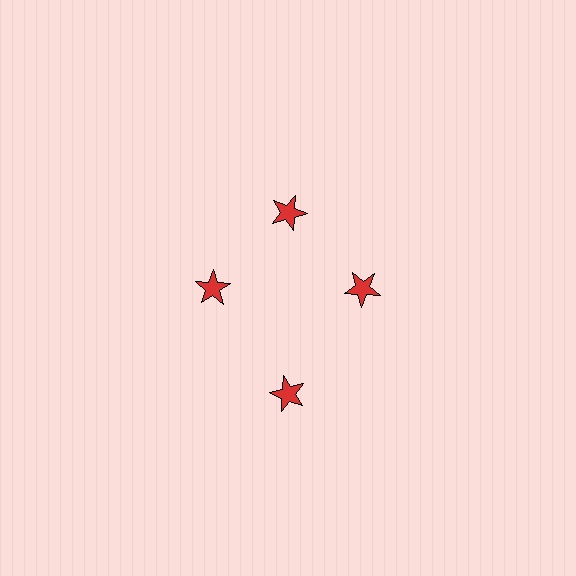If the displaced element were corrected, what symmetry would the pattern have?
It would have 4-fold rotational symmetry — the pattern would map onto itself every 90 degrees.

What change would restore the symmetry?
The symmetry would be restored by moving it inward, back onto the ring so that all 4 stars sit at equal angles and equal distance from the center.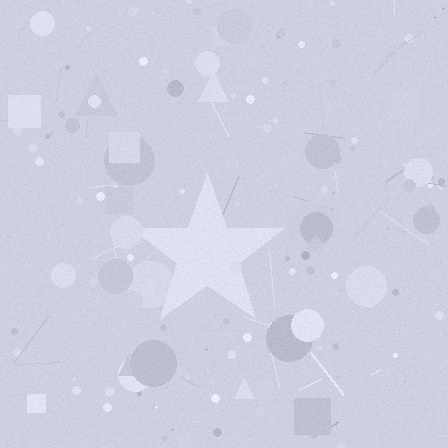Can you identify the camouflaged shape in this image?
The camouflaged shape is a star.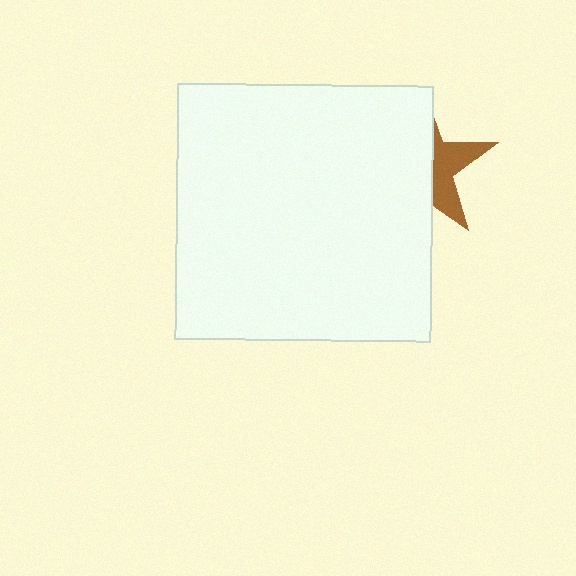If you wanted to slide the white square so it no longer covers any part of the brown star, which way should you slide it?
Slide it left — that is the most direct way to separate the two shapes.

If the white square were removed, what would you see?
You would see the complete brown star.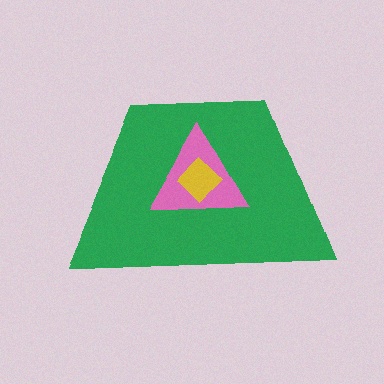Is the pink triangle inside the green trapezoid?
Yes.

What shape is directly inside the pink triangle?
The yellow diamond.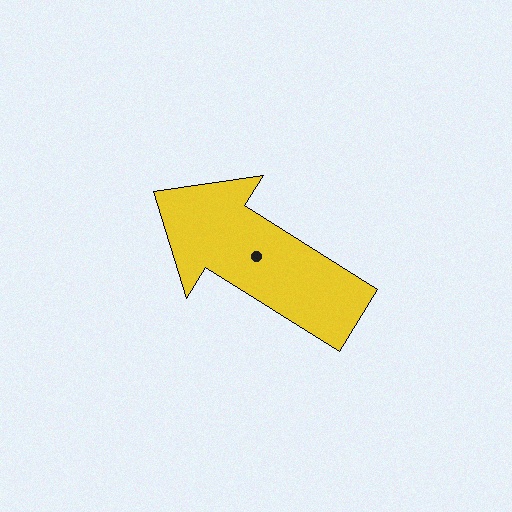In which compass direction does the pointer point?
Northwest.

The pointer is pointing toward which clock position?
Roughly 10 o'clock.